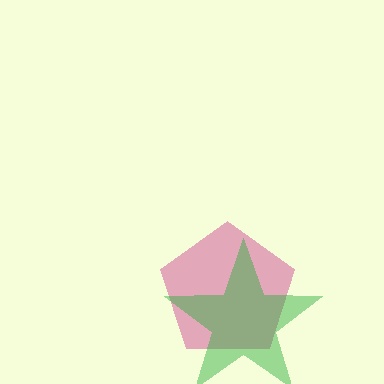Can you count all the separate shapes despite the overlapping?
Yes, there are 2 separate shapes.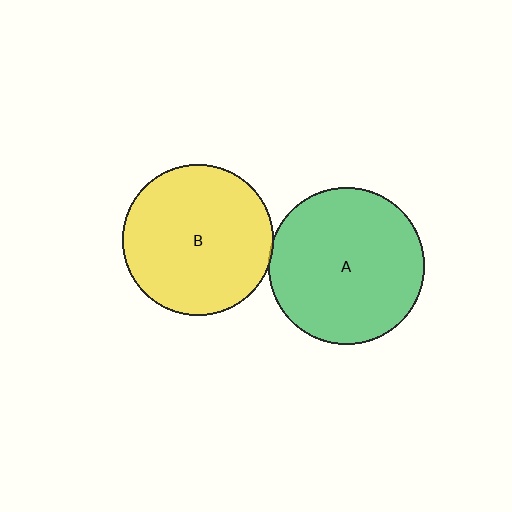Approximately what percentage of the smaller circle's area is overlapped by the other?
Approximately 5%.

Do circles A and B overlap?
Yes.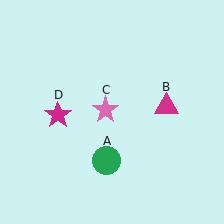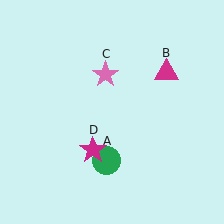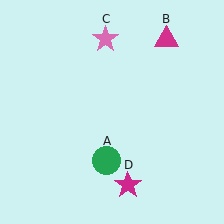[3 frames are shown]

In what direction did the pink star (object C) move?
The pink star (object C) moved up.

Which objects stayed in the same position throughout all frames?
Green circle (object A) remained stationary.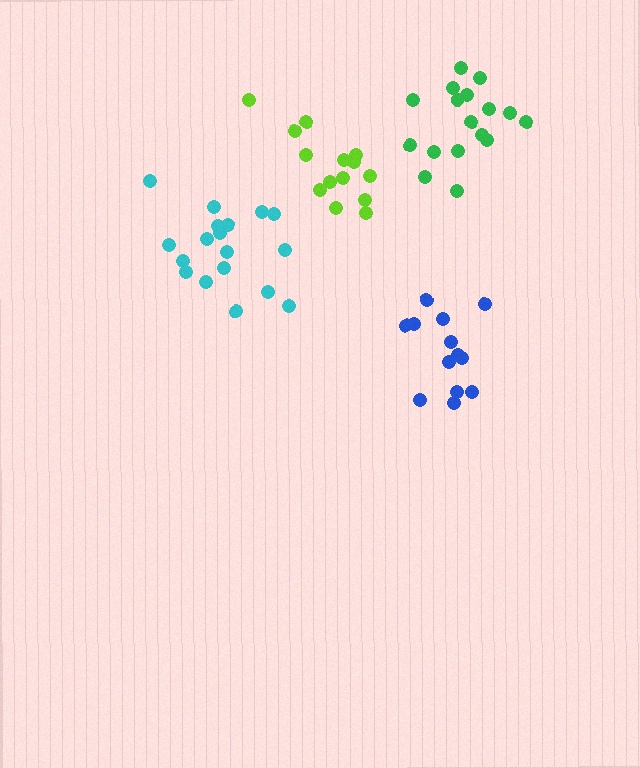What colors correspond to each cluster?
The clusters are colored: blue, cyan, lime, green.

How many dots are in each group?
Group 1: 13 dots, Group 2: 18 dots, Group 3: 14 dots, Group 4: 17 dots (62 total).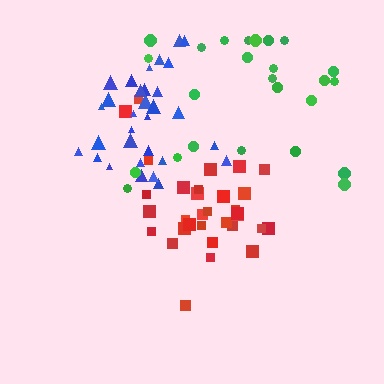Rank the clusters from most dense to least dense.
red, blue, green.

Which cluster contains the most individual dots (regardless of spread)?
Red (32).